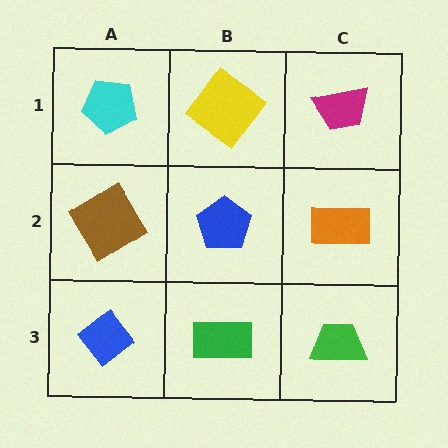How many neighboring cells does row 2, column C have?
3.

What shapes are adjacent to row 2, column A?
A cyan pentagon (row 1, column A), a blue diamond (row 3, column A), a blue pentagon (row 2, column B).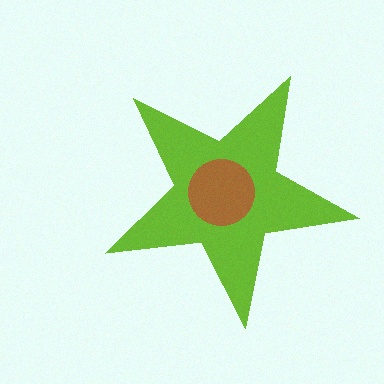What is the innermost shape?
The brown circle.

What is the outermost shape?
The lime star.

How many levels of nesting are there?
2.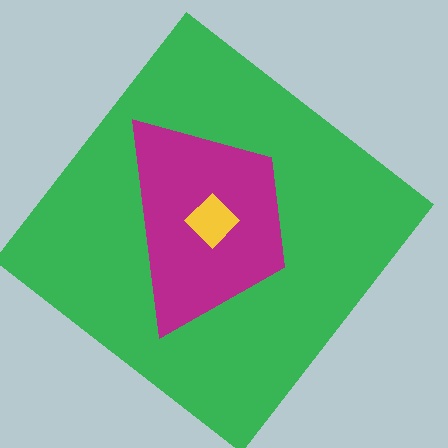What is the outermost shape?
The green diamond.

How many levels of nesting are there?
3.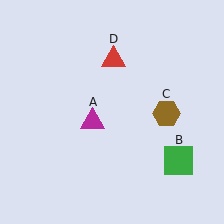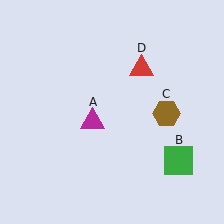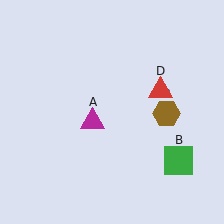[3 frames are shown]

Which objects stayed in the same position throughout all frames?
Magenta triangle (object A) and green square (object B) and brown hexagon (object C) remained stationary.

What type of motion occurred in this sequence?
The red triangle (object D) rotated clockwise around the center of the scene.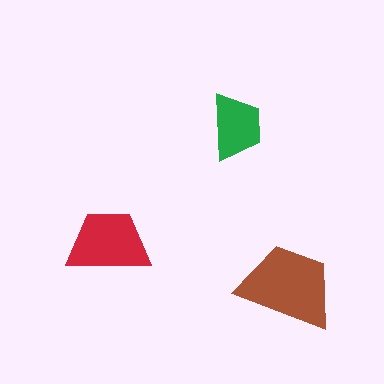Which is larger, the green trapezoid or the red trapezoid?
The red one.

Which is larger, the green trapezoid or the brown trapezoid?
The brown one.